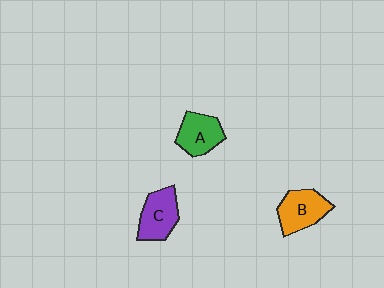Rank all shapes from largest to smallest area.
From largest to smallest: B (orange), C (purple), A (green).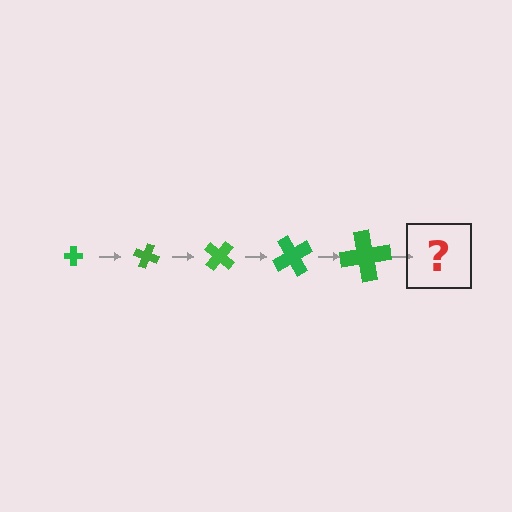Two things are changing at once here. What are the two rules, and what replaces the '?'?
The two rules are that the cross grows larger each step and it rotates 20 degrees each step. The '?' should be a cross, larger than the previous one and rotated 100 degrees from the start.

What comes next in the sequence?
The next element should be a cross, larger than the previous one and rotated 100 degrees from the start.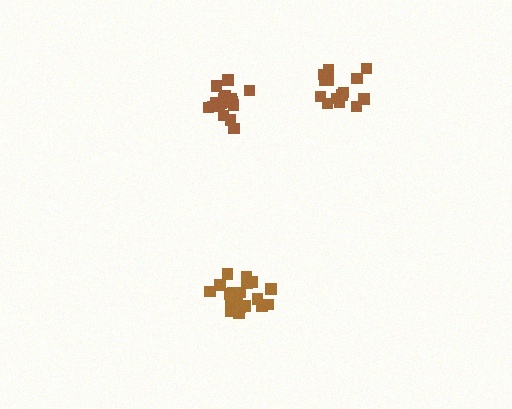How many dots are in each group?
Group 1: 14 dots, Group 2: 19 dots, Group 3: 16 dots (49 total).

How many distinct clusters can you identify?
There are 3 distinct clusters.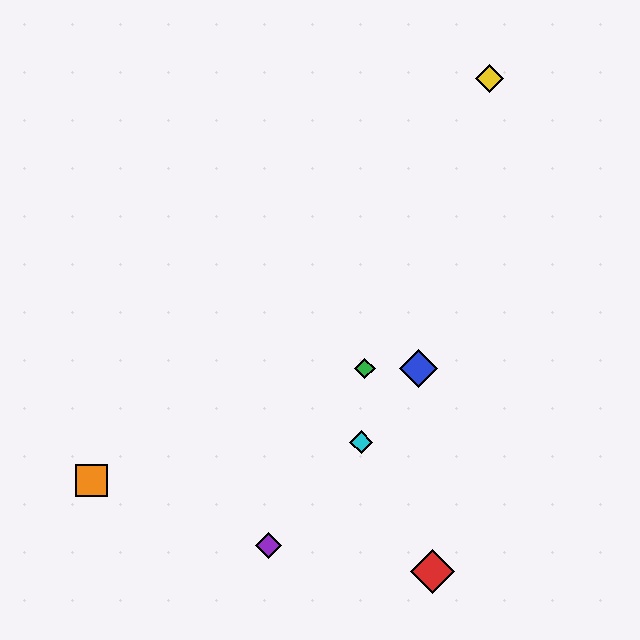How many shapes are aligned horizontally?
2 shapes (the blue diamond, the green diamond) are aligned horizontally.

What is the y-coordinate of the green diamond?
The green diamond is at y≈369.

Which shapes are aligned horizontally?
The blue diamond, the green diamond are aligned horizontally.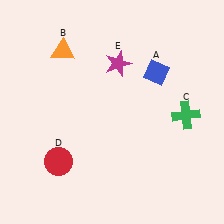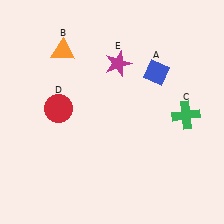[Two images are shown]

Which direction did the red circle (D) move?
The red circle (D) moved up.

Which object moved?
The red circle (D) moved up.